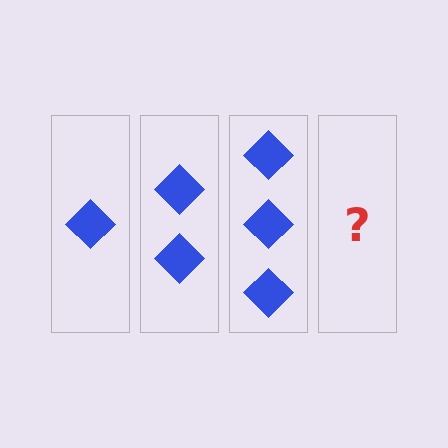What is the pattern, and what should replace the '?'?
The pattern is that each step adds one more diamond. The '?' should be 4 diamonds.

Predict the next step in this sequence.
The next step is 4 diamonds.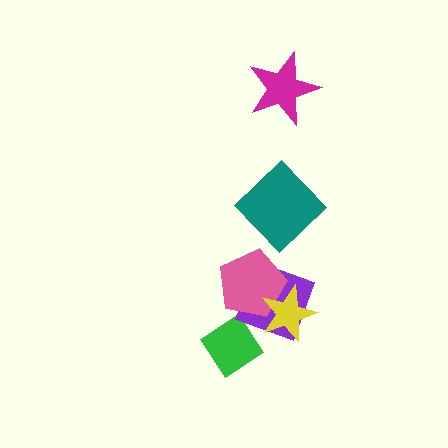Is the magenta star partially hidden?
No, no other shape covers it.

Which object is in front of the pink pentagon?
The yellow star is in front of the pink pentagon.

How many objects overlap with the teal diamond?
0 objects overlap with the teal diamond.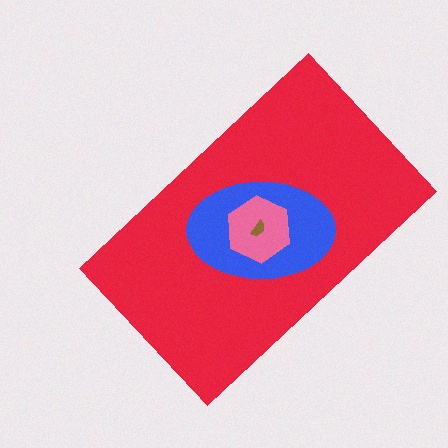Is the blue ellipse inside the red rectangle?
Yes.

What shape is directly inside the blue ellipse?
The pink hexagon.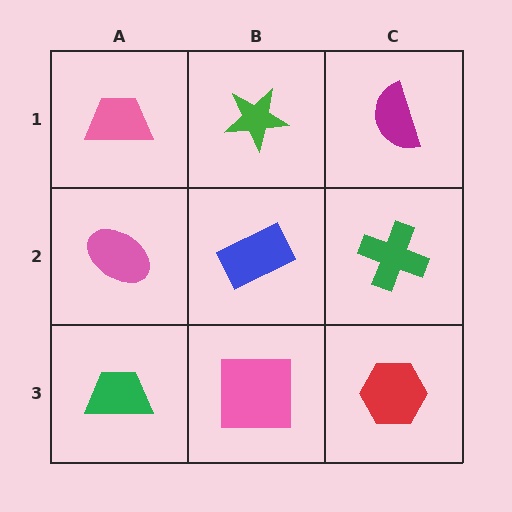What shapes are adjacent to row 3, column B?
A blue rectangle (row 2, column B), a green trapezoid (row 3, column A), a red hexagon (row 3, column C).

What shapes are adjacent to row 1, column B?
A blue rectangle (row 2, column B), a pink trapezoid (row 1, column A), a magenta semicircle (row 1, column C).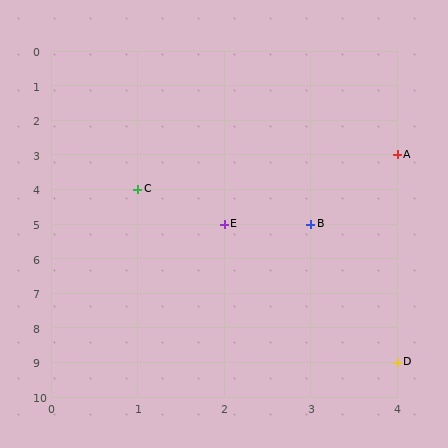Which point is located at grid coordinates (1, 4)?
Point C is at (1, 4).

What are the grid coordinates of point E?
Point E is at grid coordinates (2, 5).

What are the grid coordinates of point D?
Point D is at grid coordinates (4, 9).